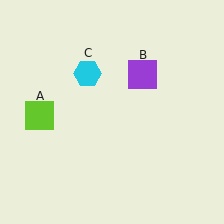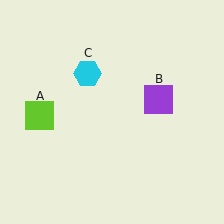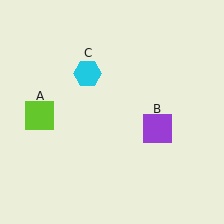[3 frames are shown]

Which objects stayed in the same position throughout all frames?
Lime square (object A) and cyan hexagon (object C) remained stationary.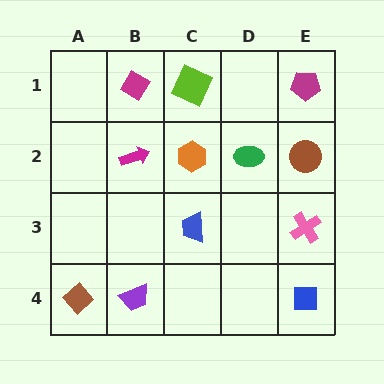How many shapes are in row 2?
4 shapes.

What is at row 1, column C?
A lime square.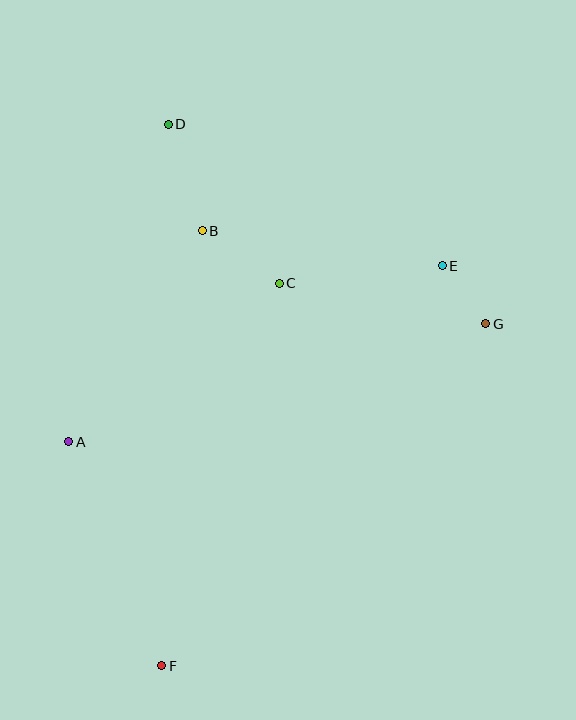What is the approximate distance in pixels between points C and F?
The distance between C and F is approximately 400 pixels.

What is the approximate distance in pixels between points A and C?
The distance between A and C is approximately 264 pixels.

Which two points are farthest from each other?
Points D and F are farthest from each other.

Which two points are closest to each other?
Points E and G are closest to each other.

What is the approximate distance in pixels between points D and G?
The distance between D and G is approximately 375 pixels.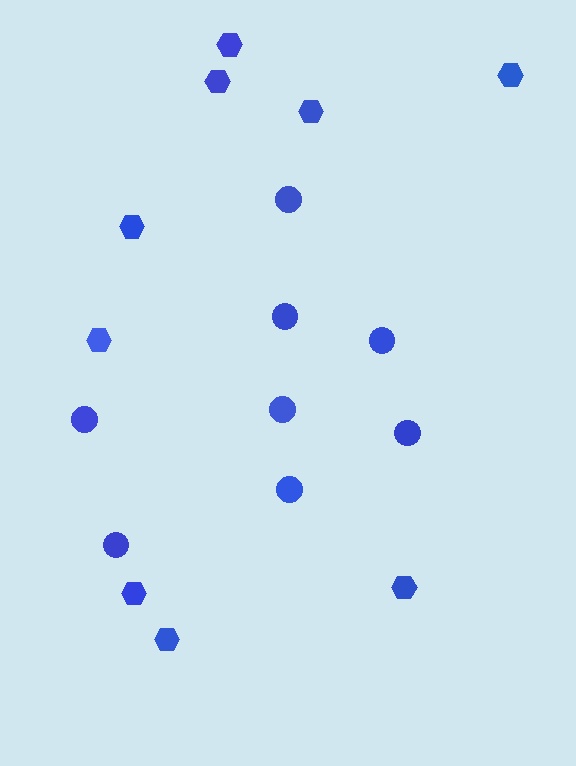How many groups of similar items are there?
There are 2 groups: one group of circles (8) and one group of hexagons (9).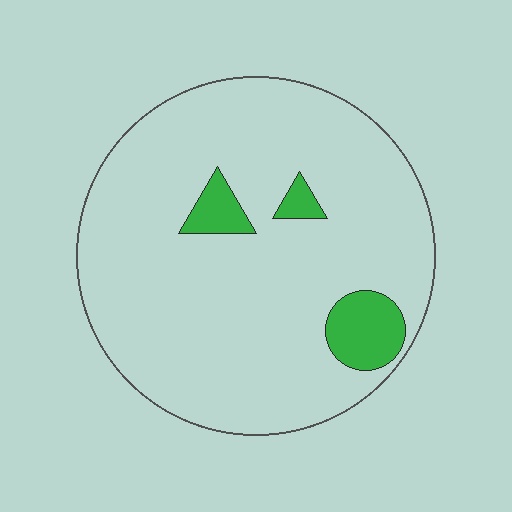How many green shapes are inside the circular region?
3.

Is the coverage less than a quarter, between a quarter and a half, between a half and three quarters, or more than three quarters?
Less than a quarter.